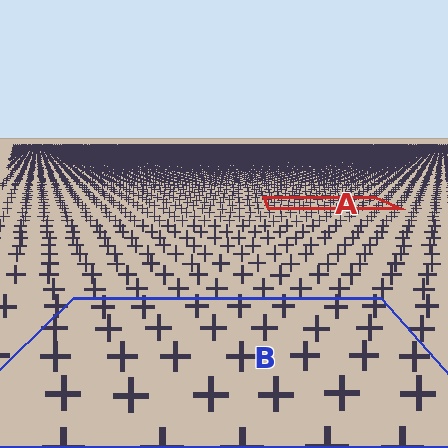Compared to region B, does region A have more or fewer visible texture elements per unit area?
Region A has more texture elements per unit area — they are packed more densely because it is farther away.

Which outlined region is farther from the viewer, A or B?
Region A is farther from the viewer — the texture elements inside it appear smaller and more densely packed.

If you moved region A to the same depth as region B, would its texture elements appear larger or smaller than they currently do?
They would appear larger. At a closer depth, the same texture elements are projected at a bigger on-screen size.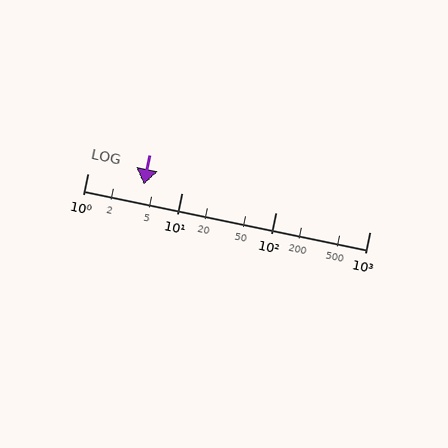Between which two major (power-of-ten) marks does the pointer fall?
The pointer is between 1 and 10.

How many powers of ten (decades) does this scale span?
The scale spans 3 decades, from 1 to 1000.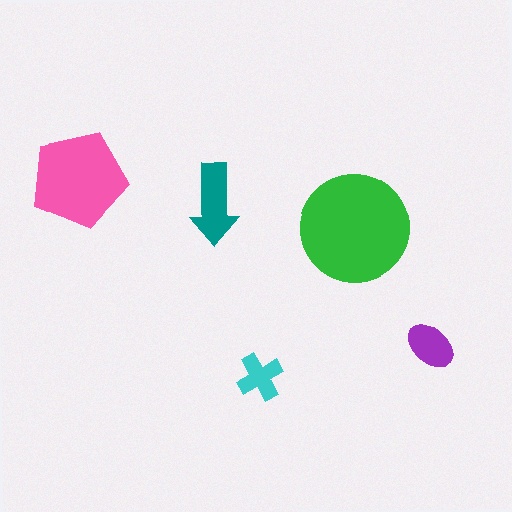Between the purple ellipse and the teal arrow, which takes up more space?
The teal arrow.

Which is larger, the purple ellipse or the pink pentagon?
The pink pentagon.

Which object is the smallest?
The cyan cross.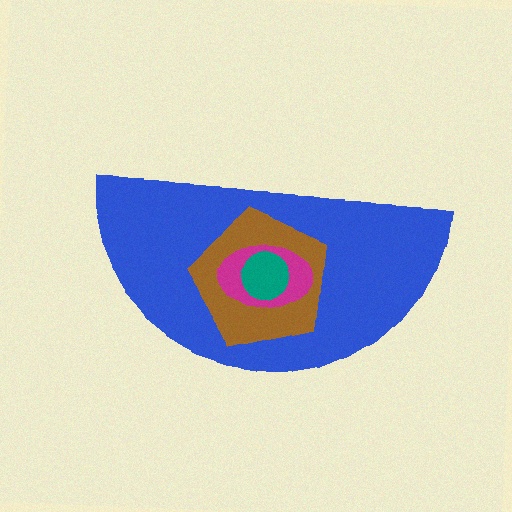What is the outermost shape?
The blue semicircle.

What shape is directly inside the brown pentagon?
The magenta ellipse.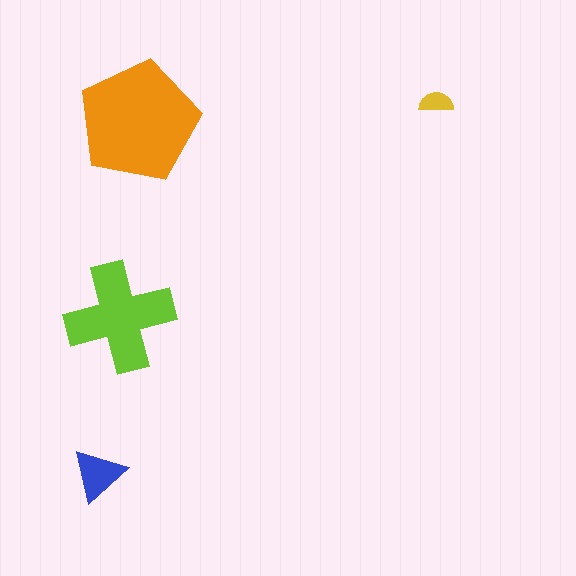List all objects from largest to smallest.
The orange pentagon, the lime cross, the blue triangle, the yellow semicircle.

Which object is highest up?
The yellow semicircle is topmost.